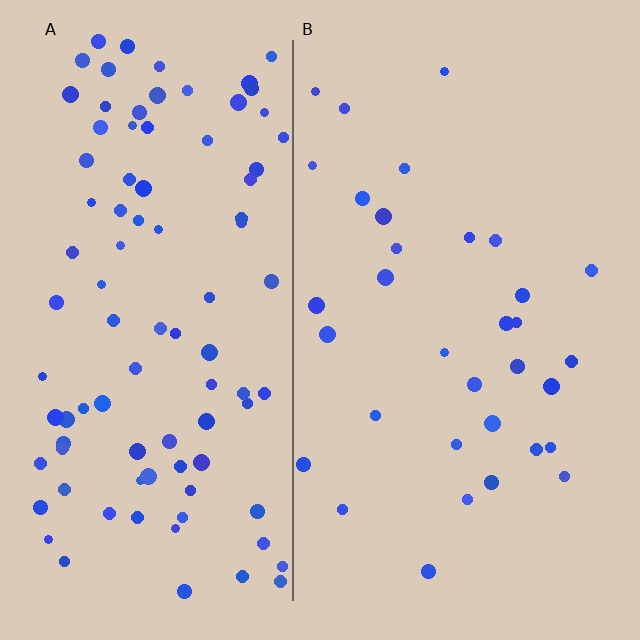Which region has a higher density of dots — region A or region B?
A (the left).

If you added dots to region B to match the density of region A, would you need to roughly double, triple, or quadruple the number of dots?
Approximately triple.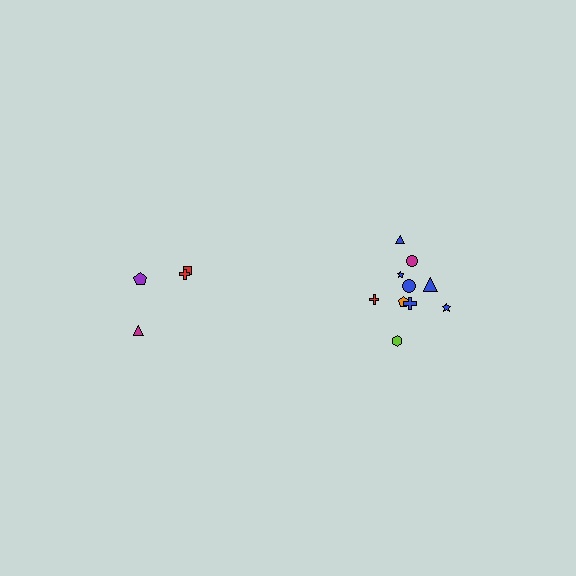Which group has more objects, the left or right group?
The right group.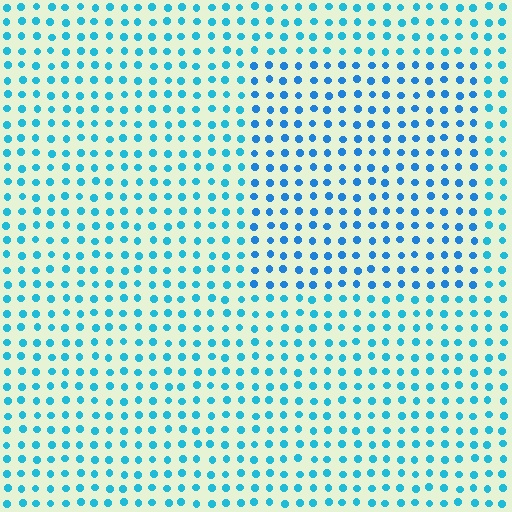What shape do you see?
I see a rectangle.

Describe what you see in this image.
The image is filled with small cyan elements in a uniform arrangement. A rectangle-shaped region is visible where the elements are tinted to a slightly different hue, forming a subtle color boundary.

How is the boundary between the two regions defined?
The boundary is defined purely by a slight shift in hue (about 19 degrees). Spacing, size, and orientation are identical on both sides.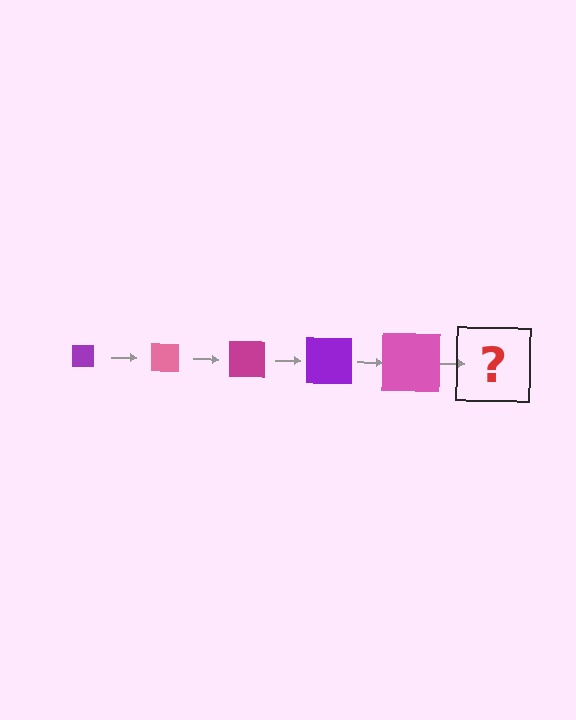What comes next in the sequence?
The next element should be a magenta square, larger than the previous one.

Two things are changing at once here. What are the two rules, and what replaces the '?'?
The two rules are that the square grows larger each step and the color cycles through purple, pink, and magenta. The '?' should be a magenta square, larger than the previous one.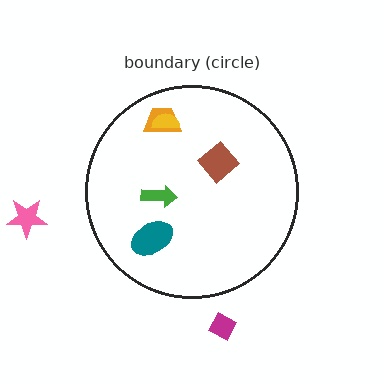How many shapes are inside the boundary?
5 inside, 2 outside.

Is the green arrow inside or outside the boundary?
Inside.